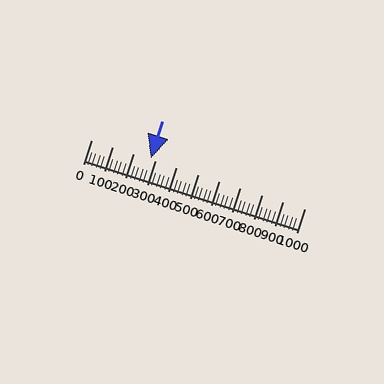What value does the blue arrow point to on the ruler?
The blue arrow points to approximately 280.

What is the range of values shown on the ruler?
The ruler shows values from 0 to 1000.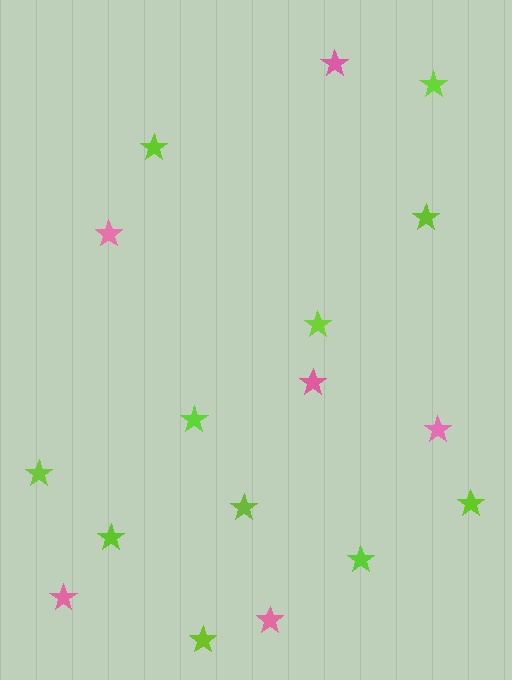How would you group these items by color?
There are 2 groups: one group of lime stars (11) and one group of pink stars (6).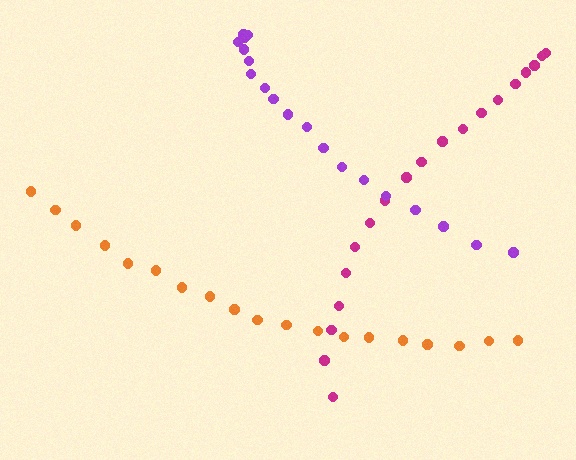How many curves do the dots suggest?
There are 3 distinct paths.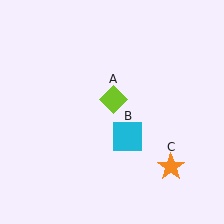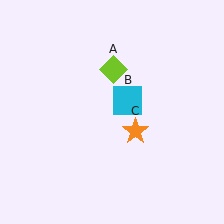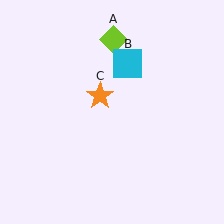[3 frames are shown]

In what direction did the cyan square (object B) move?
The cyan square (object B) moved up.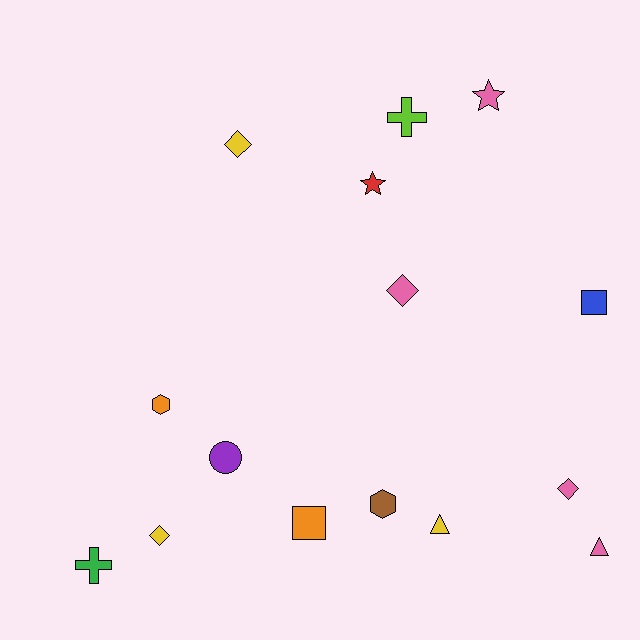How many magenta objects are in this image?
There are no magenta objects.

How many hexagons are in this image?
There are 2 hexagons.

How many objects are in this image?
There are 15 objects.